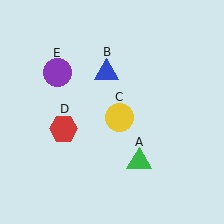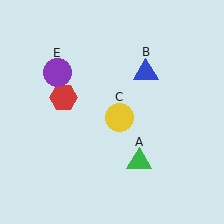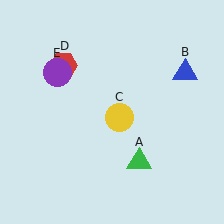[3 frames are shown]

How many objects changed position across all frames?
2 objects changed position: blue triangle (object B), red hexagon (object D).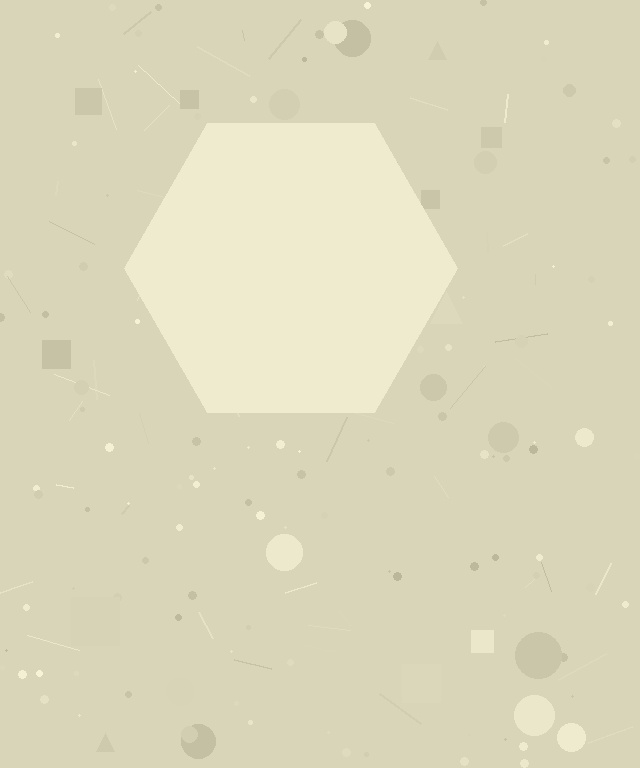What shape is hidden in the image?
A hexagon is hidden in the image.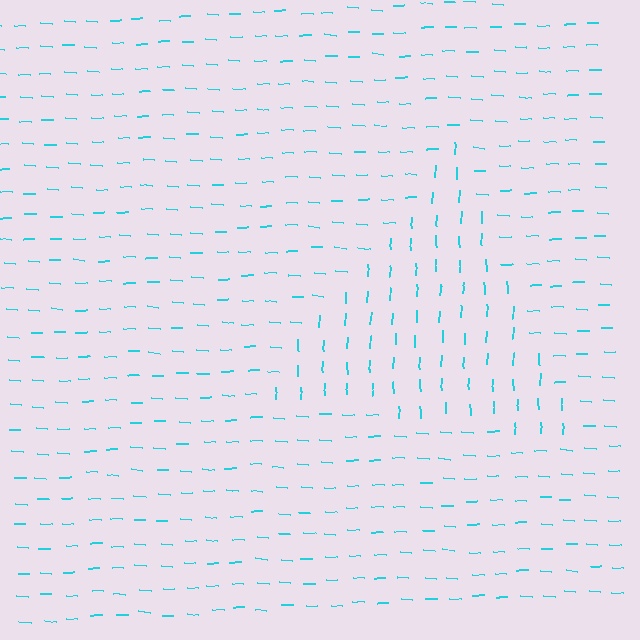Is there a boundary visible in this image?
Yes, there is a texture boundary formed by a change in line orientation.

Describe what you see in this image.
The image is filled with small cyan line segments. A triangle region in the image has lines oriented differently from the surrounding lines, creating a visible texture boundary.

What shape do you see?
I see a triangle.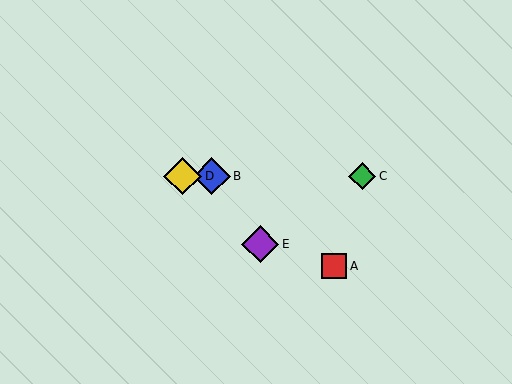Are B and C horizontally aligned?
Yes, both are at y≈176.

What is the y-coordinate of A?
Object A is at y≈266.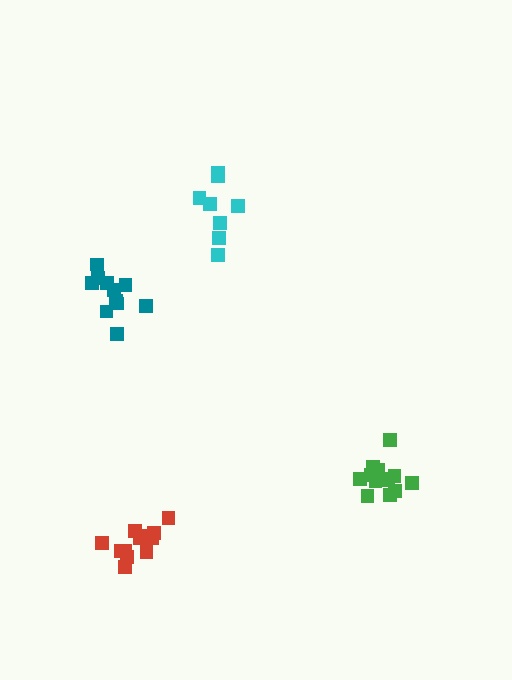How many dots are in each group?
Group 1: 13 dots, Group 2: 12 dots, Group 3: 11 dots, Group 4: 8 dots (44 total).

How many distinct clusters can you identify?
There are 4 distinct clusters.